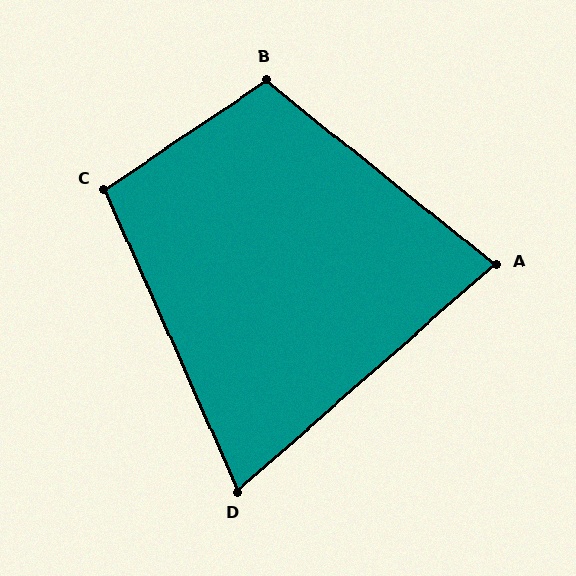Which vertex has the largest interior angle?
B, at approximately 107 degrees.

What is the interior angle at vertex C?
Approximately 100 degrees (obtuse).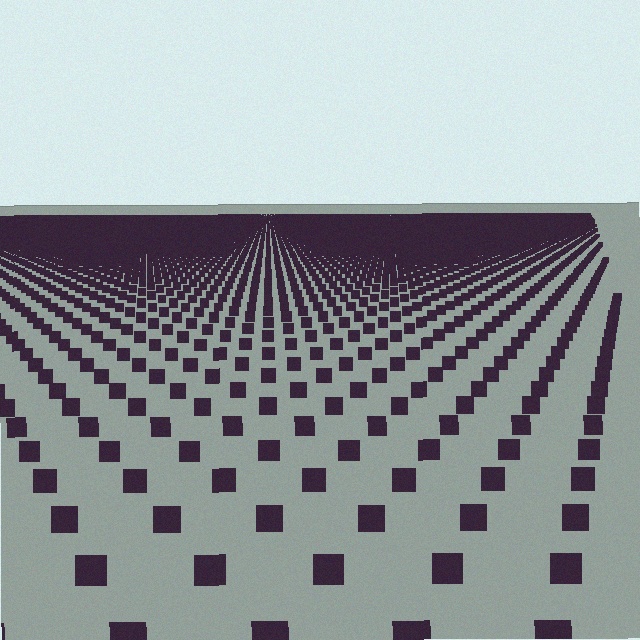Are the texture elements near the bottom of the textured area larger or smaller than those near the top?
Larger. Near the bottom, elements are closer to the viewer and appear at a bigger on-screen size.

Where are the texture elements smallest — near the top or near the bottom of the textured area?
Near the top.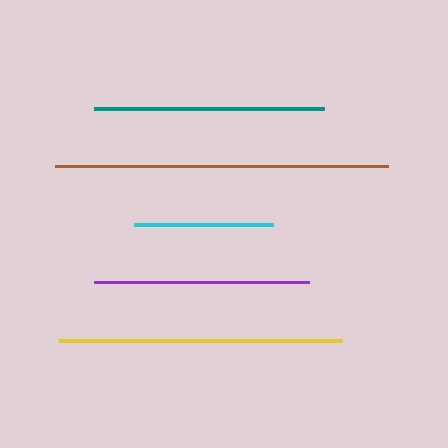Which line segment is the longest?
The brown line is the longest at approximately 332 pixels.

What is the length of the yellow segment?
The yellow segment is approximately 283 pixels long.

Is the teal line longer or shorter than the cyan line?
The teal line is longer than the cyan line.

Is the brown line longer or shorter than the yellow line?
The brown line is longer than the yellow line.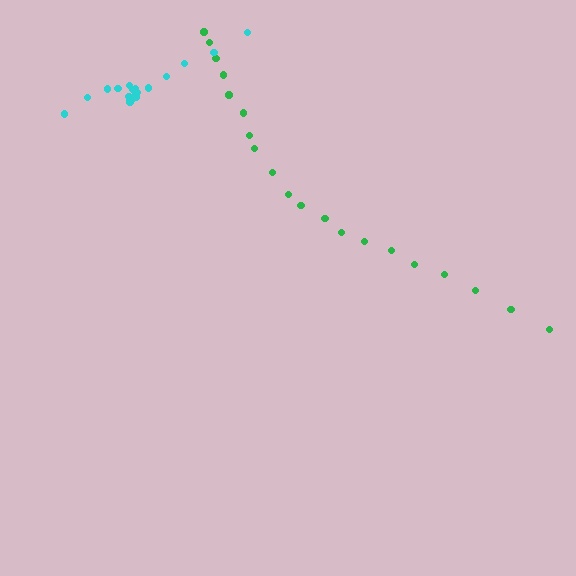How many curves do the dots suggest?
There are 2 distinct paths.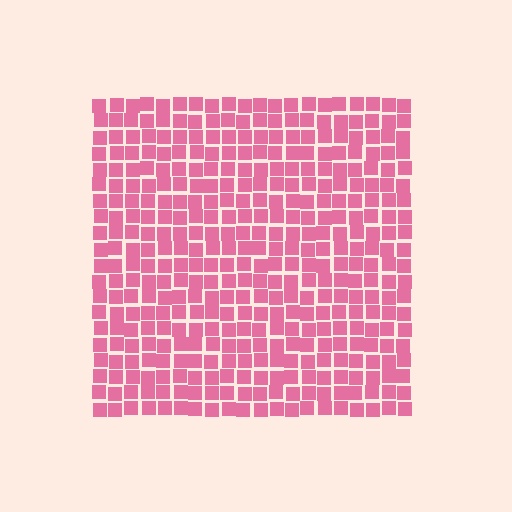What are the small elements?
The small elements are squares.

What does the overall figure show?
The overall figure shows a square.